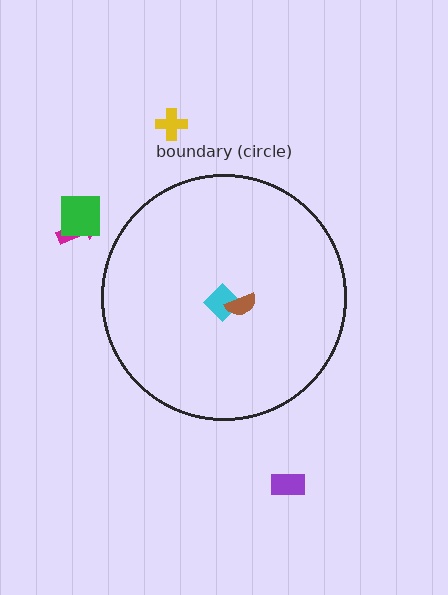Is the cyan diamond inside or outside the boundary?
Inside.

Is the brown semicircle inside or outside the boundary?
Inside.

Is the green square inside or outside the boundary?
Outside.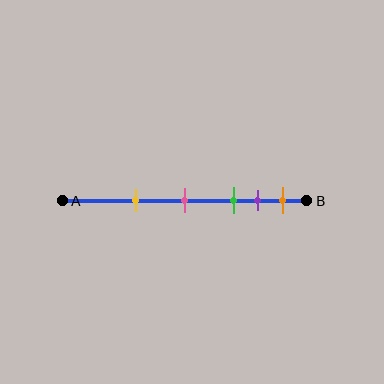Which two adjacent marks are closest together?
The purple and orange marks are the closest adjacent pair.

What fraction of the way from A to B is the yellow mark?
The yellow mark is approximately 30% (0.3) of the way from A to B.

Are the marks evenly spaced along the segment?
No, the marks are not evenly spaced.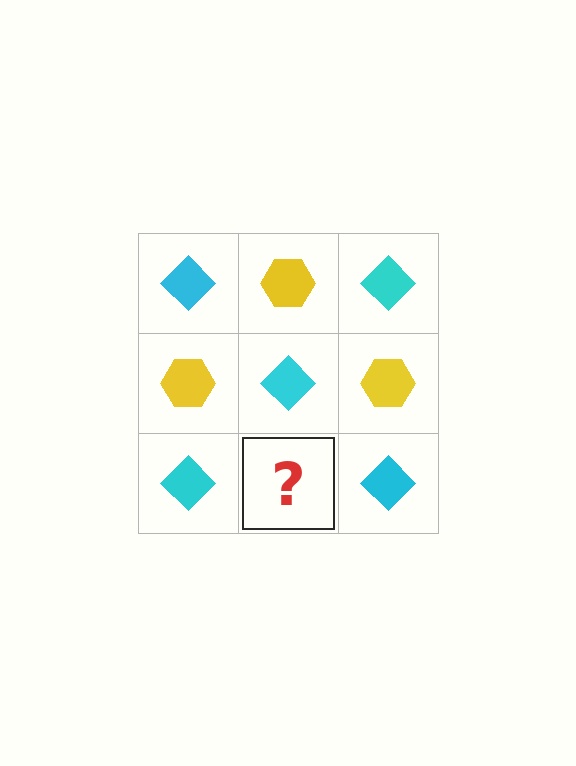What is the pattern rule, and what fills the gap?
The rule is that it alternates cyan diamond and yellow hexagon in a checkerboard pattern. The gap should be filled with a yellow hexagon.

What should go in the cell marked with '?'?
The missing cell should contain a yellow hexagon.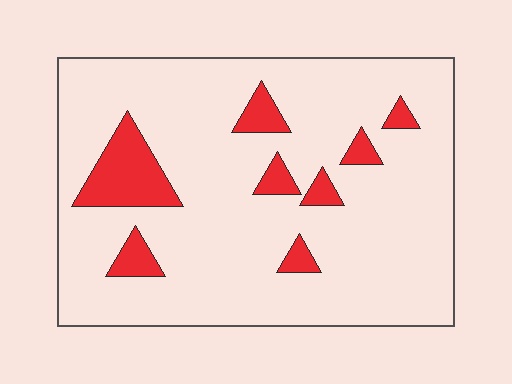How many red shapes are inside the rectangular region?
8.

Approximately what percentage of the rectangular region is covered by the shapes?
Approximately 10%.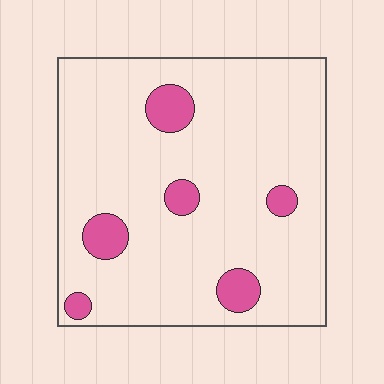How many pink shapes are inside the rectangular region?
6.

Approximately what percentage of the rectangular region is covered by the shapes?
Approximately 10%.